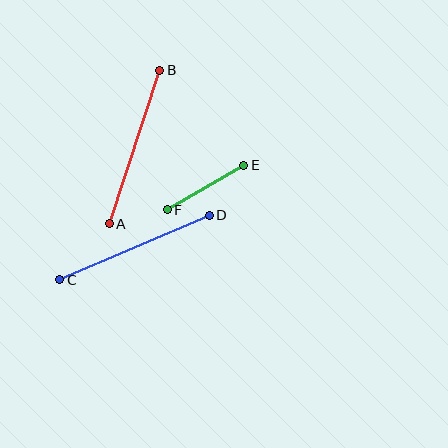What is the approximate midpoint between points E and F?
The midpoint is at approximately (205, 188) pixels.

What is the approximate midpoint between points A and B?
The midpoint is at approximately (135, 147) pixels.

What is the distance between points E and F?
The distance is approximately 88 pixels.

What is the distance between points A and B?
The distance is approximately 162 pixels.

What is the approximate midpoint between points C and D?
The midpoint is at approximately (135, 248) pixels.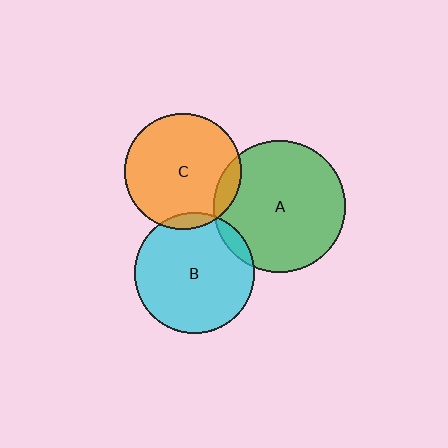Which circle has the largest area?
Circle A (green).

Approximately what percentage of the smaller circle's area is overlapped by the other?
Approximately 5%.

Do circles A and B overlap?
Yes.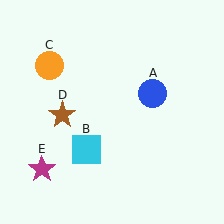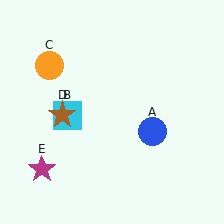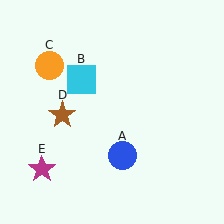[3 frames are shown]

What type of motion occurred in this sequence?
The blue circle (object A), cyan square (object B) rotated clockwise around the center of the scene.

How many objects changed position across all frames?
2 objects changed position: blue circle (object A), cyan square (object B).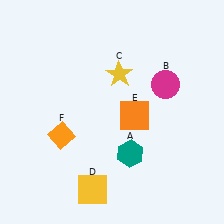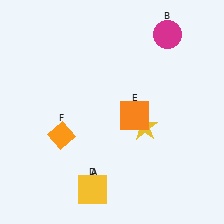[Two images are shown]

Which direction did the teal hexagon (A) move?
The teal hexagon (A) moved down.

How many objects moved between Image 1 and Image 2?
3 objects moved between the two images.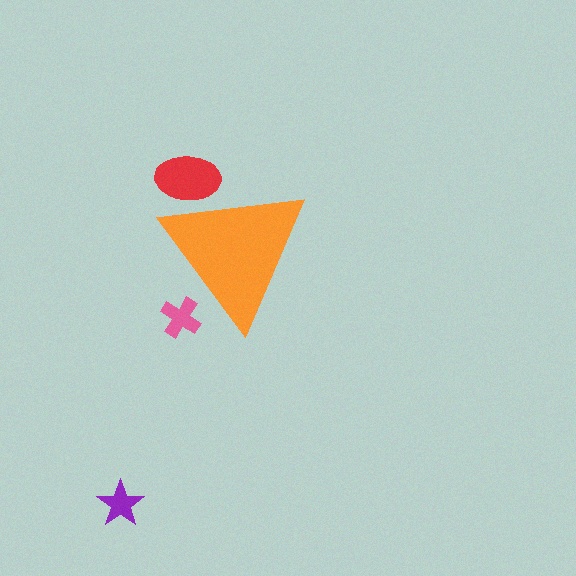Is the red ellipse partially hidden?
Yes, the red ellipse is partially hidden behind the orange triangle.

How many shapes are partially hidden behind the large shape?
2 shapes are partially hidden.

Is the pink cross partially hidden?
Yes, the pink cross is partially hidden behind the orange triangle.